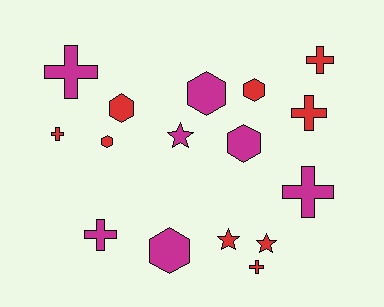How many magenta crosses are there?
There are 3 magenta crosses.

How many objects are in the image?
There are 16 objects.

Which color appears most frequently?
Red, with 9 objects.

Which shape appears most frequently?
Cross, with 7 objects.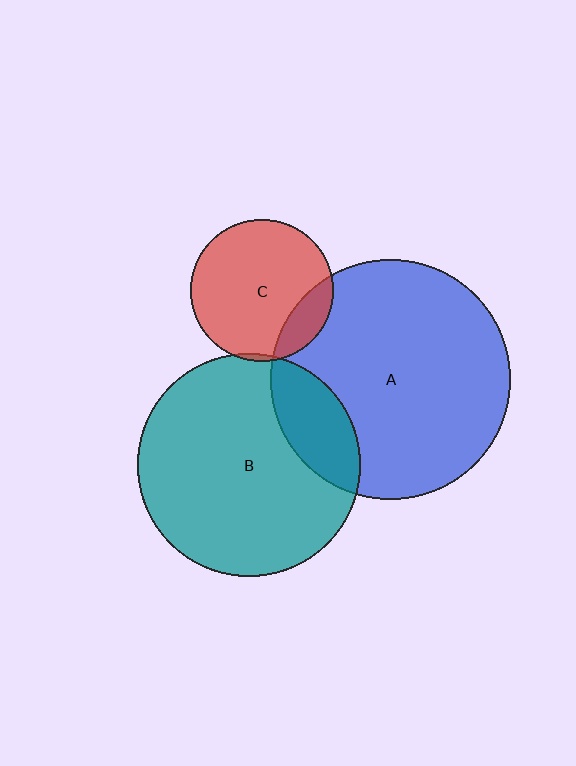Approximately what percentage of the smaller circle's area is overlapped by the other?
Approximately 5%.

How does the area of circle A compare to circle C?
Approximately 2.8 times.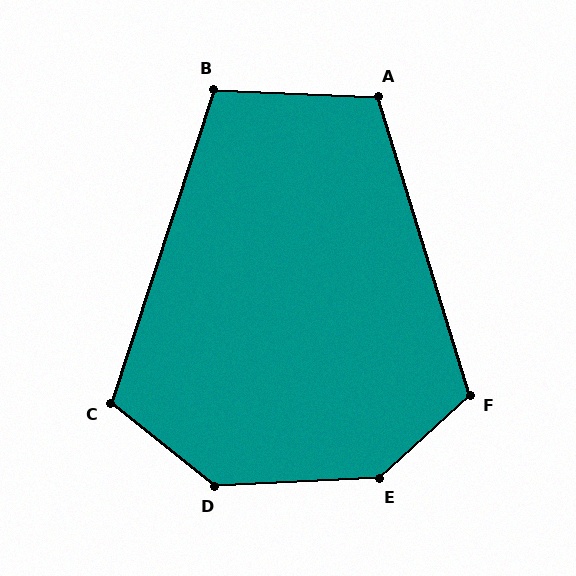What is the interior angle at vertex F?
Approximately 116 degrees (obtuse).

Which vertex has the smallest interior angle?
B, at approximately 106 degrees.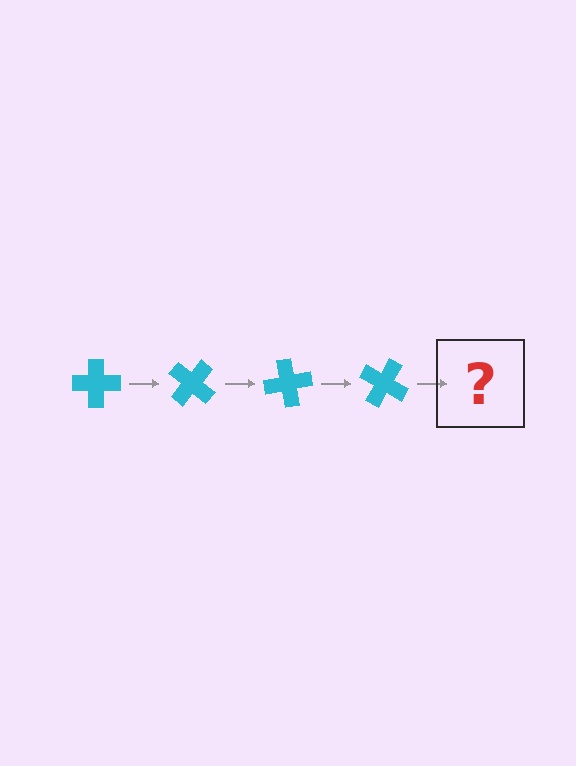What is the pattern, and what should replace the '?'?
The pattern is that the cross rotates 40 degrees each step. The '?' should be a cyan cross rotated 160 degrees.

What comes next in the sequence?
The next element should be a cyan cross rotated 160 degrees.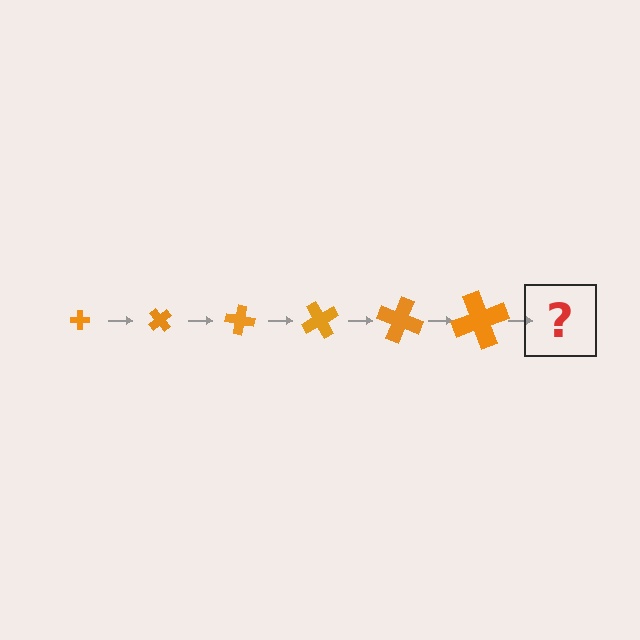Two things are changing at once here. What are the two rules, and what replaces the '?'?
The two rules are that the cross grows larger each step and it rotates 50 degrees each step. The '?' should be a cross, larger than the previous one and rotated 300 degrees from the start.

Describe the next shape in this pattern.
It should be a cross, larger than the previous one and rotated 300 degrees from the start.